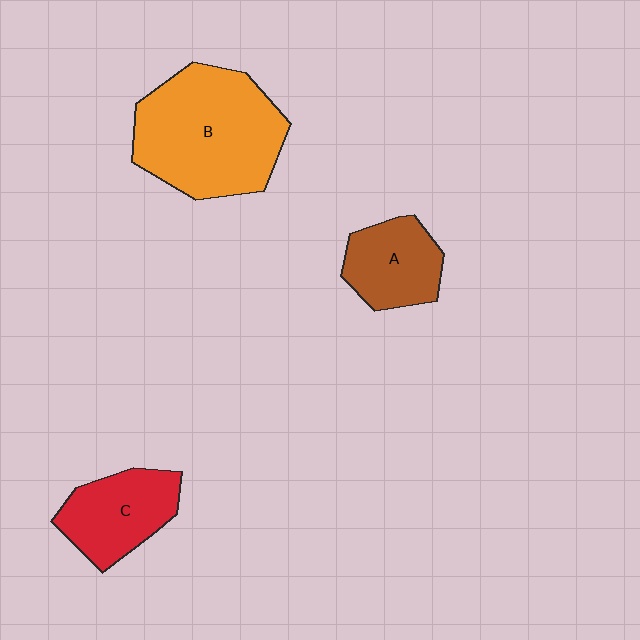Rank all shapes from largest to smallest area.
From largest to smallest: B (orange), C (red), A (brown).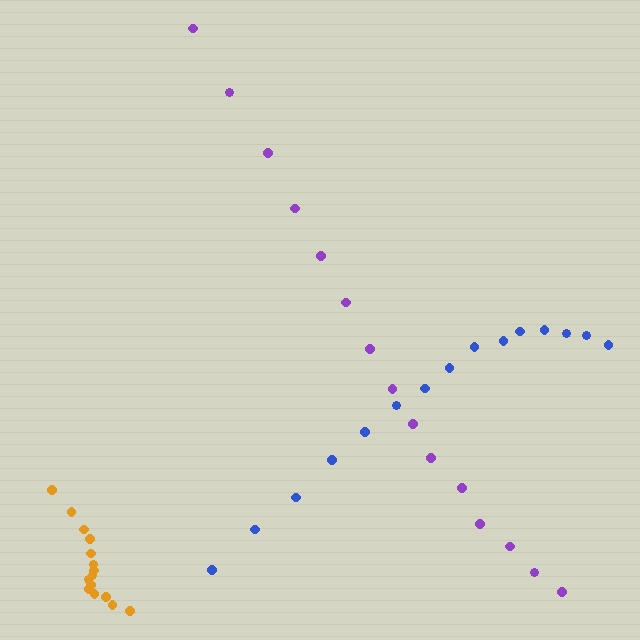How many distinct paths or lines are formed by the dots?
There are 3 distinct paths.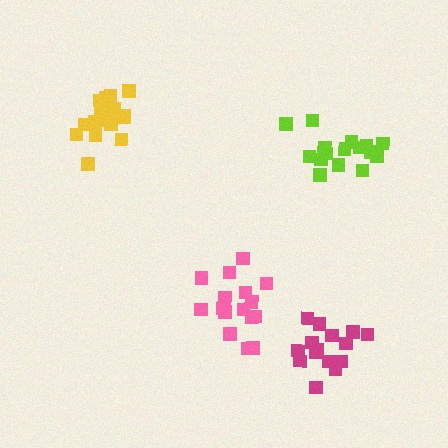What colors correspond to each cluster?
The clusters are colored: yellow, lime, pink, magenta.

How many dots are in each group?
Group 1: 20 dots, Group 2: 17 dots, Group 3: 16 dots, Group 4: 15 dots (68 total).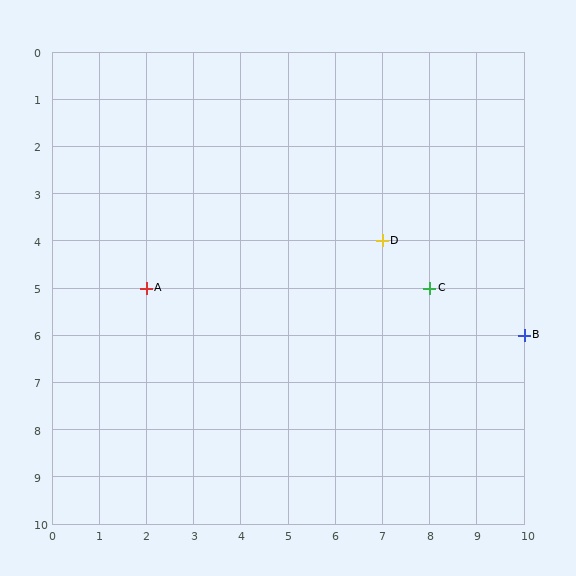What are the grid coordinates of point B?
Point B is at grid coordinates (10, 6).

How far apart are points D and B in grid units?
Points D and B are 3 columns and 2 rows apart (about 3.6 grid units diagonally).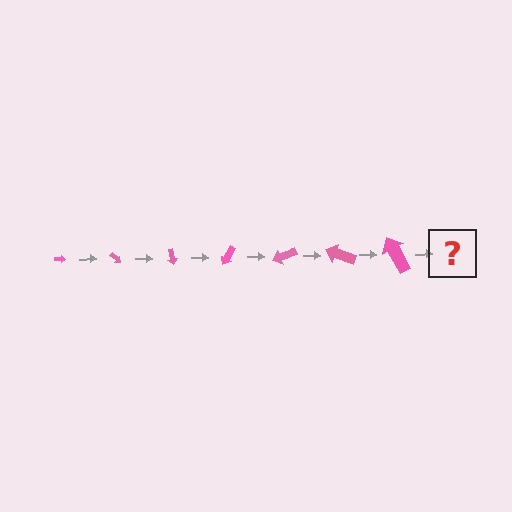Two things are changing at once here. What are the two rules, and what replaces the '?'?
The two rules are that the arrow grows larger each step and it rotates 40 degrees each step. The '?' should be an arrow, larger than the previous one and rotated 280 degrees from the start.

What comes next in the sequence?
The next element should be an arrow, larger than the previous one and rotated 280 degrees from the start.